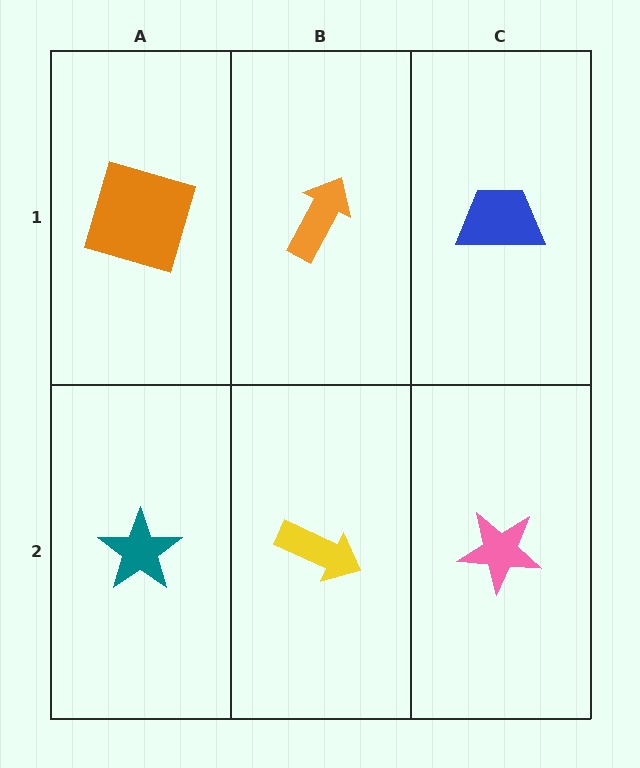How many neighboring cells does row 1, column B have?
3.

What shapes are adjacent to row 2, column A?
An orange square (row 1, column A), a yellow arrow (row 2, column B).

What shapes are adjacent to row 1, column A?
A teal star (row 2, column A), an orange arrow (row 1, column B).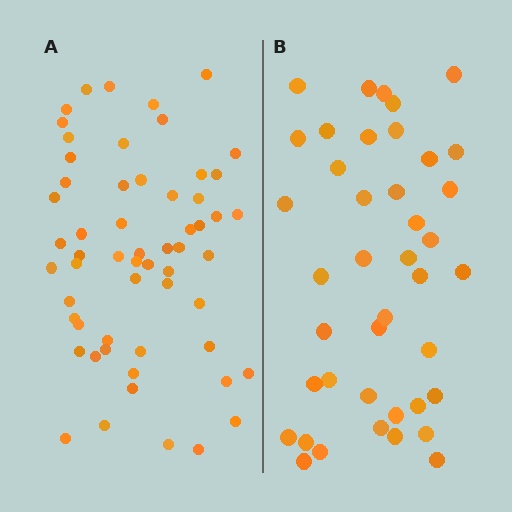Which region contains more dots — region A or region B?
Region A (the left region) has more dots.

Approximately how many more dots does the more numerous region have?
Region A has approximately 15 more dots than region B.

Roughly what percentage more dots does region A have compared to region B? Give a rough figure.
About 40% more.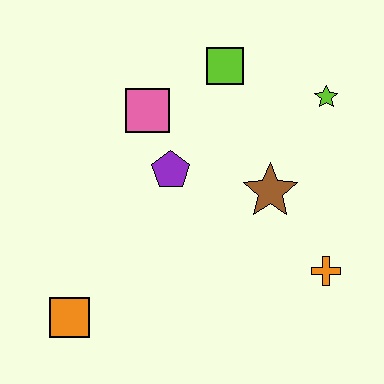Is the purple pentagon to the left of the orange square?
No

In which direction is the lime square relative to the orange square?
The lime square is above the orange square.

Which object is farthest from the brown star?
The orange square is farthest from the brown star.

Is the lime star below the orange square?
No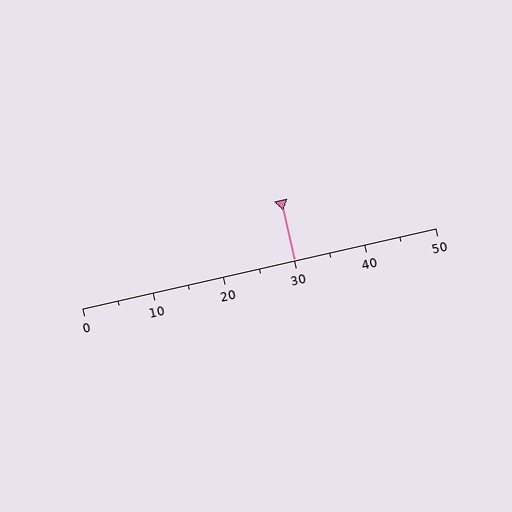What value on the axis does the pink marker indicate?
The marker indicates approximately 30.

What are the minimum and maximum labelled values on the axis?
The axis runs from 0 to 50.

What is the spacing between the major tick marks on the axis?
The major ticks are spaced 10 apart.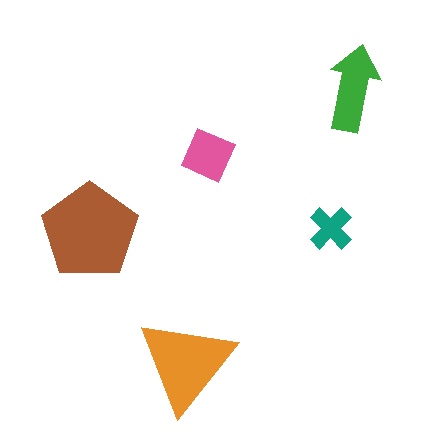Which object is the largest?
The brown pentagon.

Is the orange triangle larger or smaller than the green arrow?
Larger.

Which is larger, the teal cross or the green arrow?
The green arrow.